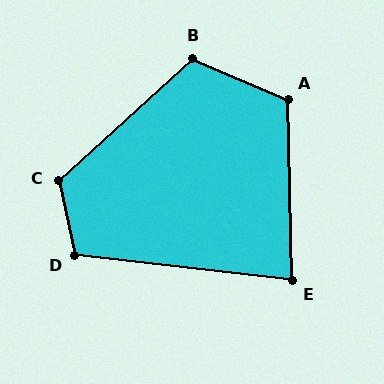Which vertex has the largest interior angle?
C, at approximately 121 degrees.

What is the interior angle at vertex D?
Approximately 108 degrees (obtuse).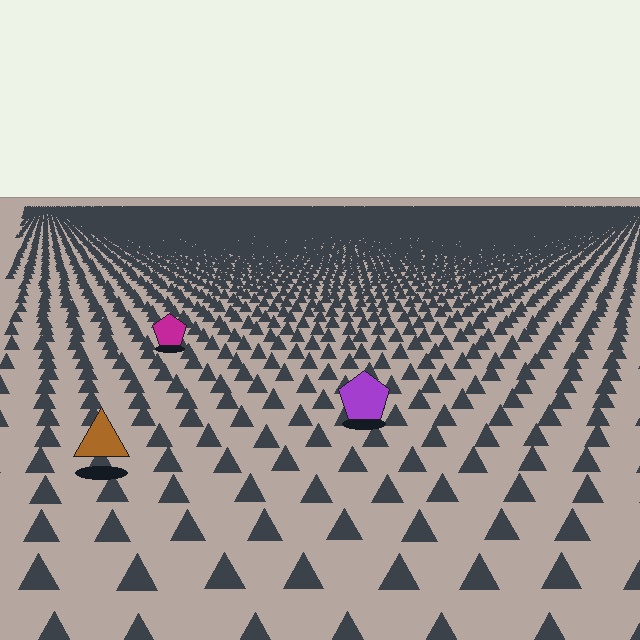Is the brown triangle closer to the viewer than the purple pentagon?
Yes. The brown triangle is closer — you can tell from the texture gradient: the ground texture is coarser near it.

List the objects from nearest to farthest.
From nearest to farthest: the brown triangle, the purple pentagon, the magenta pentagon.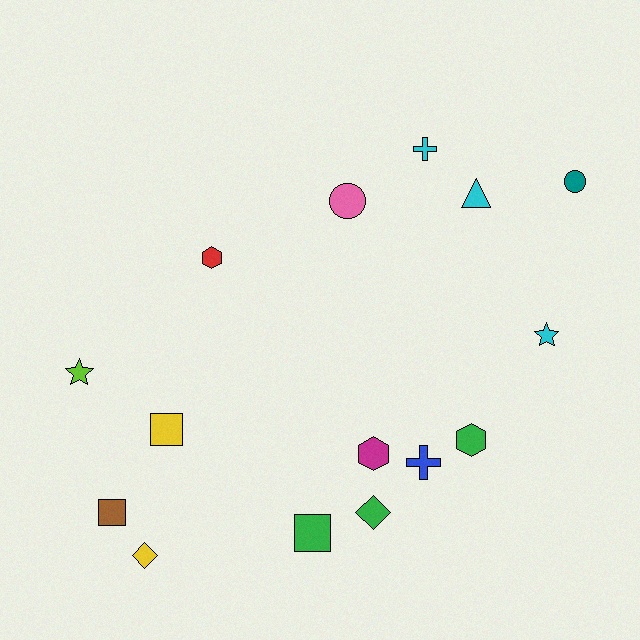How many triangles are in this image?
There is 1 triangle.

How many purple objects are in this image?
There are no purple objects.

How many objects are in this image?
There are 15 objects.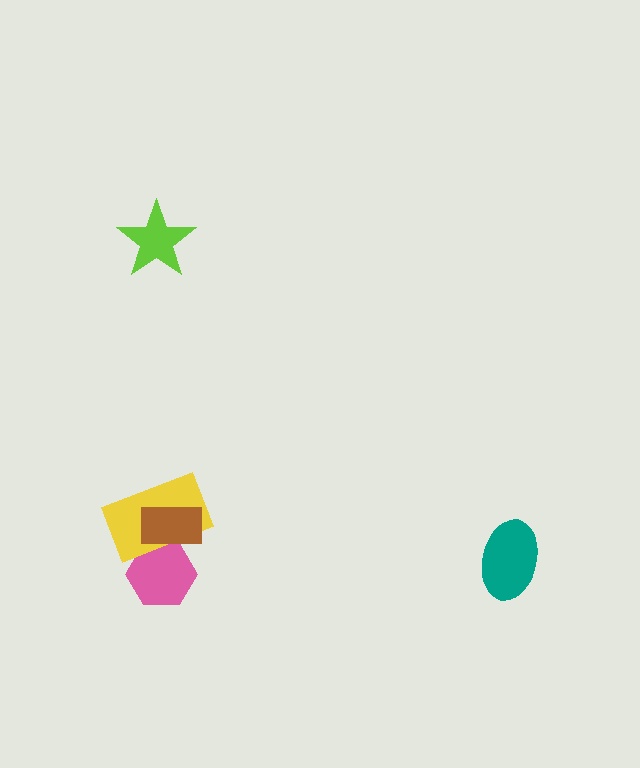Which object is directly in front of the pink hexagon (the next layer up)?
The yellow rectangle is directly in front of the pink hexagon.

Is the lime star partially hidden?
No, no other shape covers it.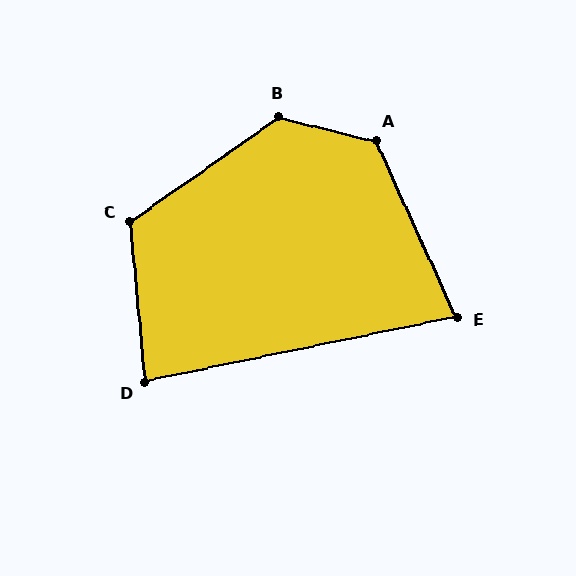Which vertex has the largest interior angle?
B, at approximately 131 degrees.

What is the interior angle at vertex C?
Approximately 120 degrees (obtuse).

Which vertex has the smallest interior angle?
E, at approximately 77 degrees.